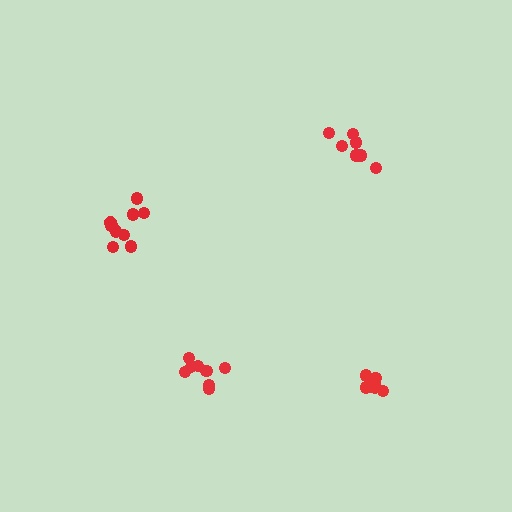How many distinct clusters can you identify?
There are 4 distinct clusters.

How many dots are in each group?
Group 1: 10 dots, Group 2: 8 dots, Group 3: 8 dots, Group 4: 8 dots (34 total).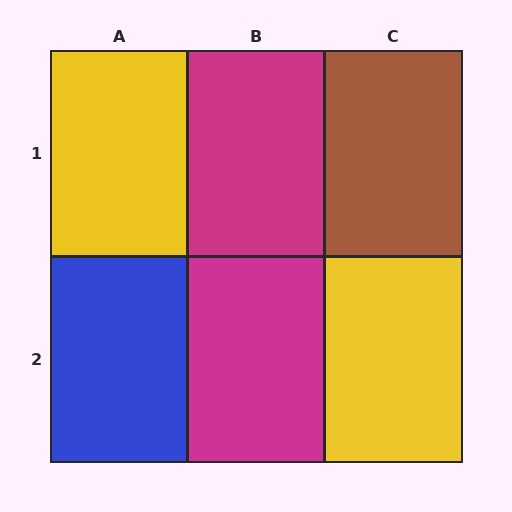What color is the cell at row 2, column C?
Yellow.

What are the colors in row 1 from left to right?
Yellow, magenta, brown.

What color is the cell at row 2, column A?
Blue.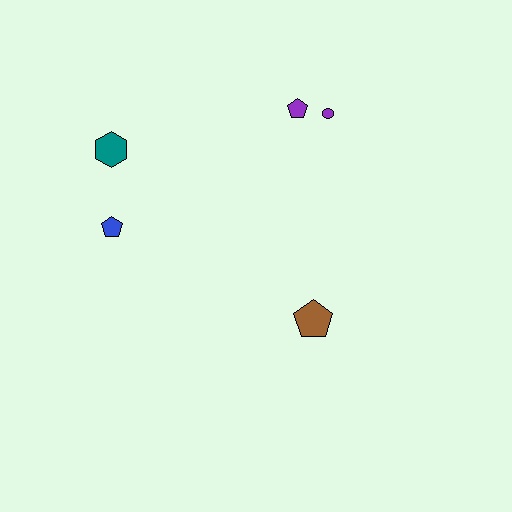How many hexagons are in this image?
There is 1 hexagon.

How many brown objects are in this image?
There is 1 brown object.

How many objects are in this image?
There are 5 objects.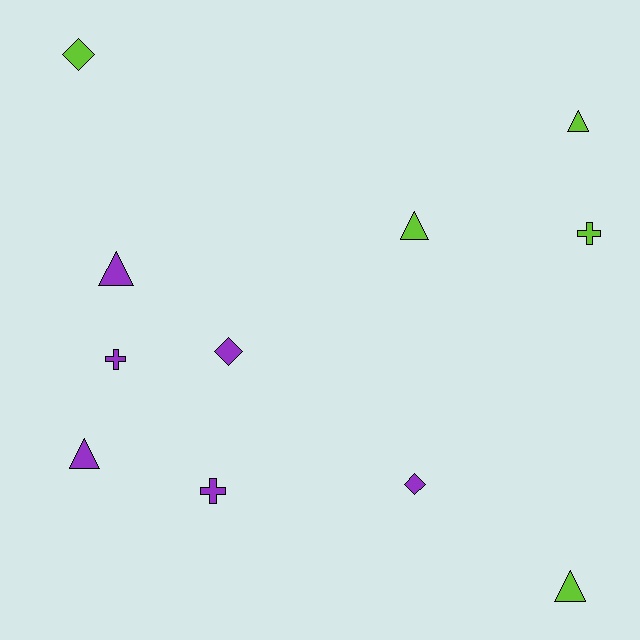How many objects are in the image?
There are 11 objects.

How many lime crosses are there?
There is 1 lime cross.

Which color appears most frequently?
Purple, with 6 objects.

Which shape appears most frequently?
Triangle, with 5 objects.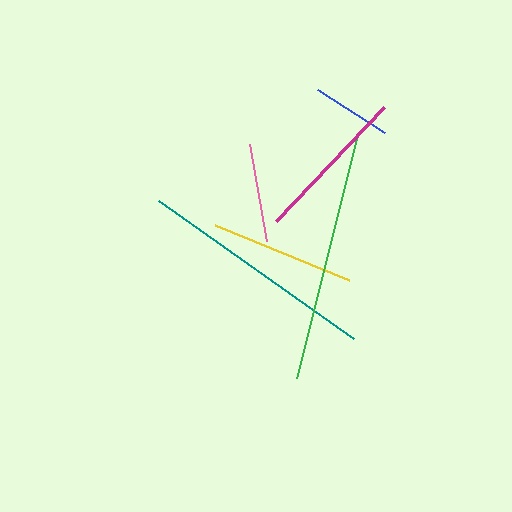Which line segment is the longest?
The green line is the longest at approximately 247 pixels.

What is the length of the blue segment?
The blue segment is approximately 80 pixels long.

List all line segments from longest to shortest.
From longest to shortest: green, teal, magenta, yellow, pink, blue.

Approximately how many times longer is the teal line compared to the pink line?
The teal line is approximately 2.4 times the length of the pink line.